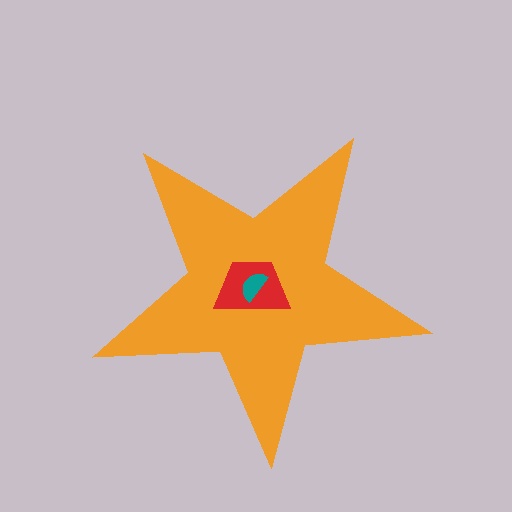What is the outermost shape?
The orange star.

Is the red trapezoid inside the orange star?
Yes.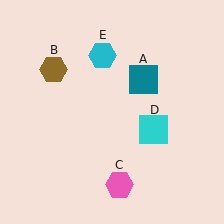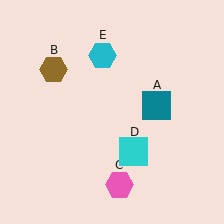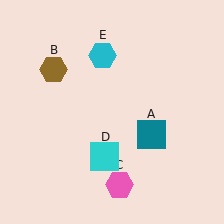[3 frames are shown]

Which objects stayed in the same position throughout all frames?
Brown hexagon (object B) and pink hexagon (object C) and cyan hexagon (object E) remained stationary.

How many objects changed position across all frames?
2 objects changed position: teal square (object A), cyan square (object D).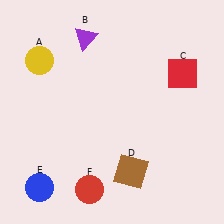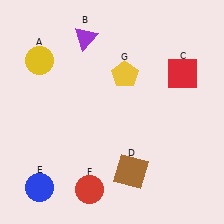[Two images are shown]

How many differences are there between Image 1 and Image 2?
There is 1 difference between the two images.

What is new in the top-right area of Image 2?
A yellow pentagon (G) was added in the top-right area of Image 2.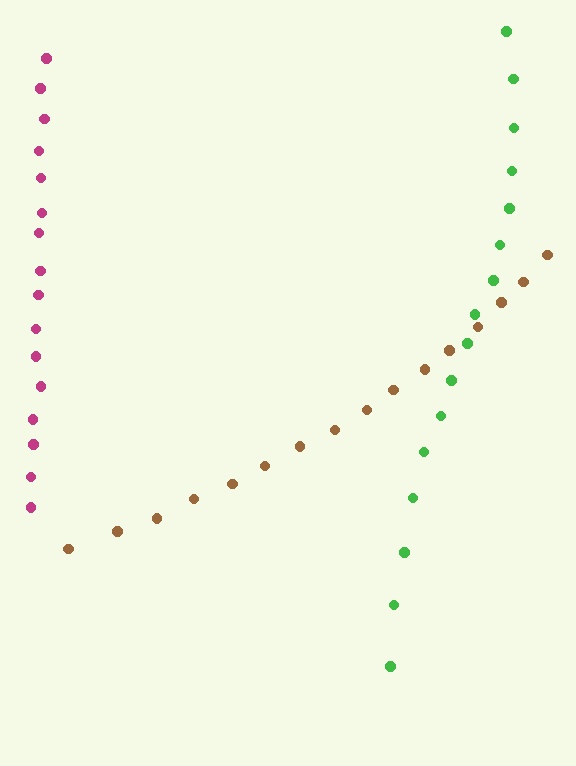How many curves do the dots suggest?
There are 3 distinct paths.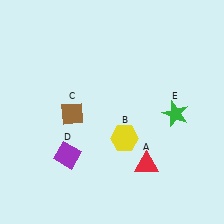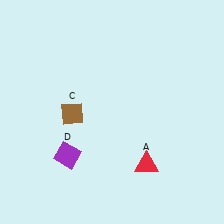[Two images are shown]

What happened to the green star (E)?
The green star (E) was removed in Image 2. It was in the bottom-right area of Image 1.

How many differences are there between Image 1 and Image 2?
There are 2 differences between the two images.